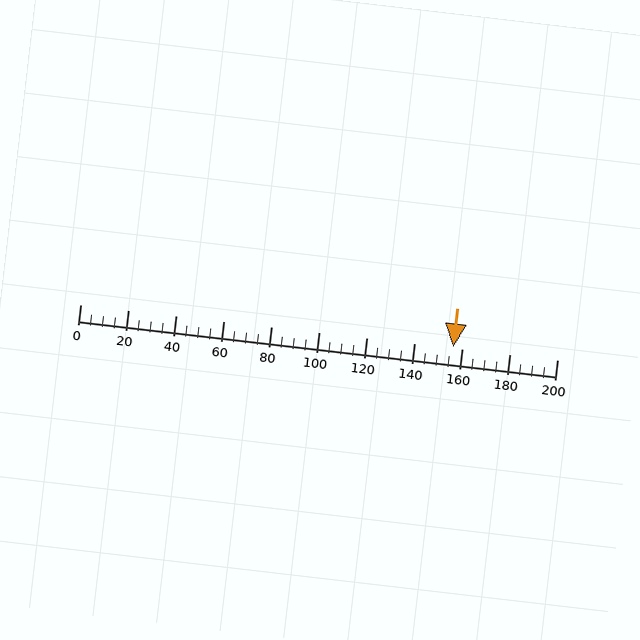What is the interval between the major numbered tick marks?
The major tick marks are spaced 20 units apart.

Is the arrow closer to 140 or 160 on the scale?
The arrow is closer to 160.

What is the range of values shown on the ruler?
The ruler shows values from 0 to 200.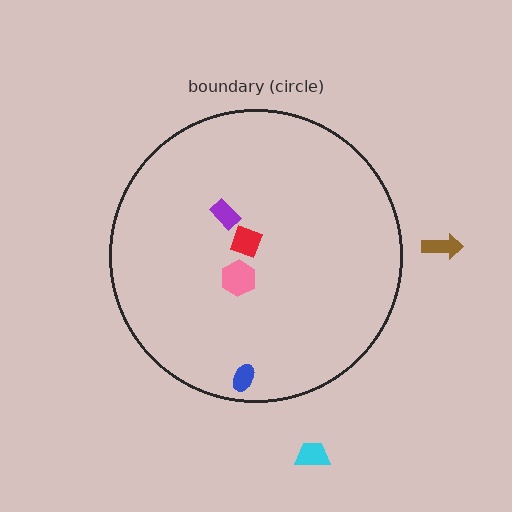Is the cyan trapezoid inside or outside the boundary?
Outside.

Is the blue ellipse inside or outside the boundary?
Inside.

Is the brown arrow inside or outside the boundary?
Outside.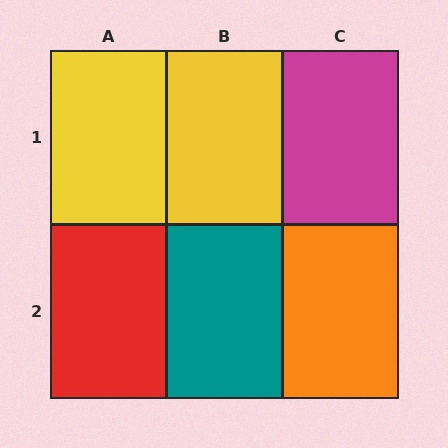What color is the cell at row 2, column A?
Red.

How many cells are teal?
1 cell is teal.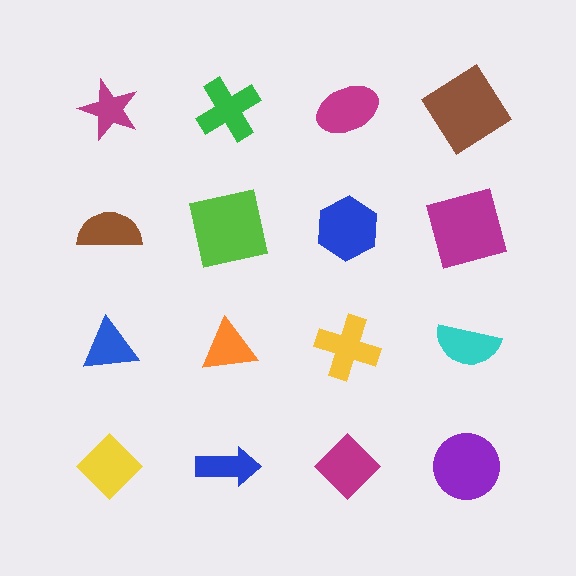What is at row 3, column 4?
A cyan semicircle.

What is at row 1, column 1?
A magenta star.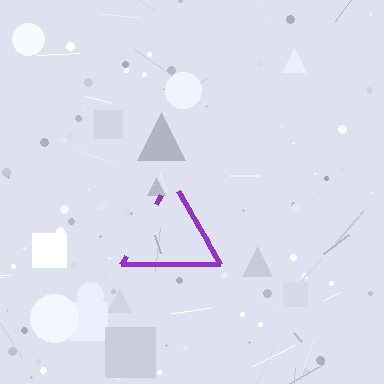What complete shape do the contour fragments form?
The contour fragments form a triangle.